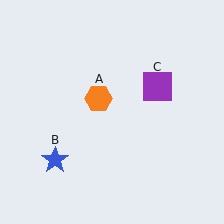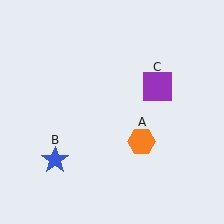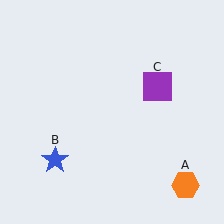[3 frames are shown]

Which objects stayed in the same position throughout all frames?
Blue star (object B) and purple square (object C) remained stationary.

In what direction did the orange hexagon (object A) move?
The orange hexagon (object A) moved down and to the right.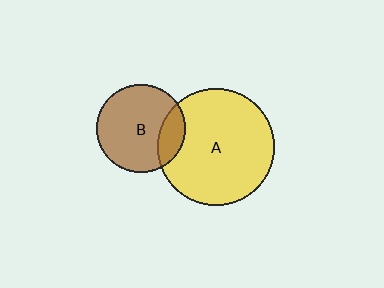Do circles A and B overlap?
Yes.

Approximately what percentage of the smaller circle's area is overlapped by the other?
Approximately 20%.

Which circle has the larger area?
Circle A (yellow).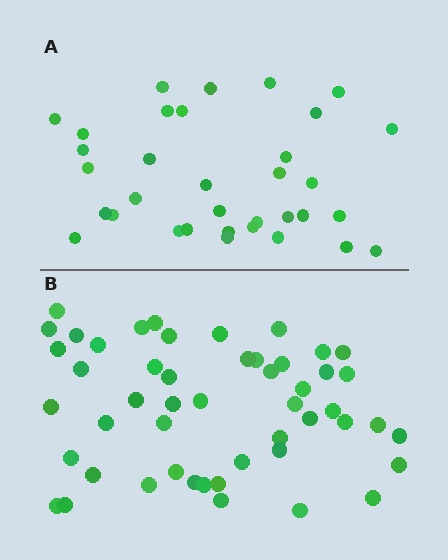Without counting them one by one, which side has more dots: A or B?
Region B (the bottom region) has more dots.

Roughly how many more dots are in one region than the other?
Region B has approximately 15 more dots than region A.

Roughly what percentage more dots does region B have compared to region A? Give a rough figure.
About 45% more.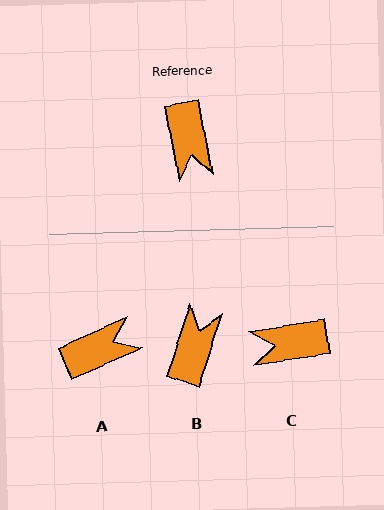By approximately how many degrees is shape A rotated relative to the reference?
Approximately 103 degrees counter-clockwise.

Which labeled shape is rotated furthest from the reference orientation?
B, about 151 degrees away.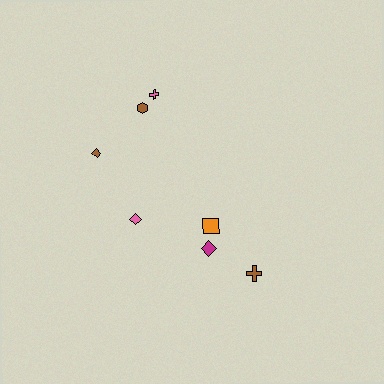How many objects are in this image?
There are 7 objects.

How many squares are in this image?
There is 1 square.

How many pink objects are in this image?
There are 2 pink objects.